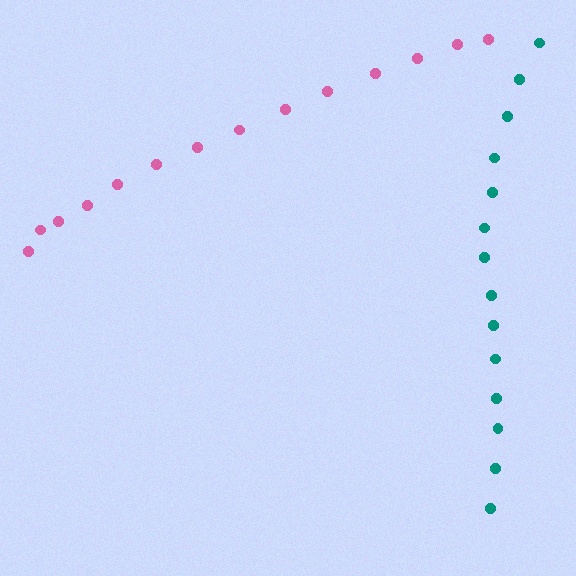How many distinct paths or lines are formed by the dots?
There are 2 distinct paths.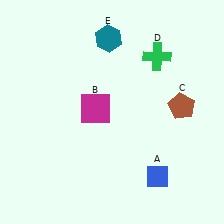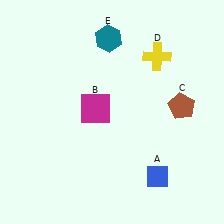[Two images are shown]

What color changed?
The cross (D) changed from green in Image 1 to yellow in Image 2.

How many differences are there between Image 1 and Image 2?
There is 1 difference between the two images.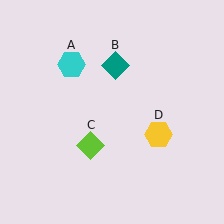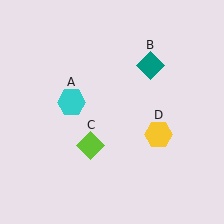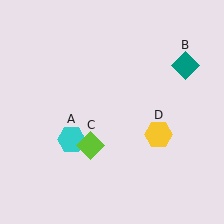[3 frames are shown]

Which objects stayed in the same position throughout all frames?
Lime diamond (object C) and yellow hexagon (object D) remained stationary.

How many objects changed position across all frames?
2 objects changed position: cyan hexagon (object A), teal diamond (object B).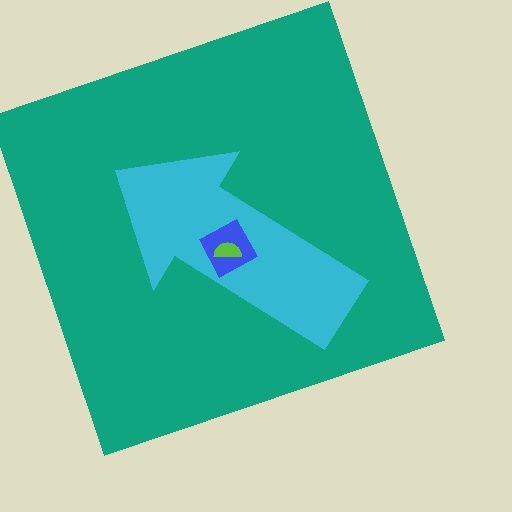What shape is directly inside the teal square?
The cyan arrow.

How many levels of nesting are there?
4.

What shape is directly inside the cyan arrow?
The blue diamond.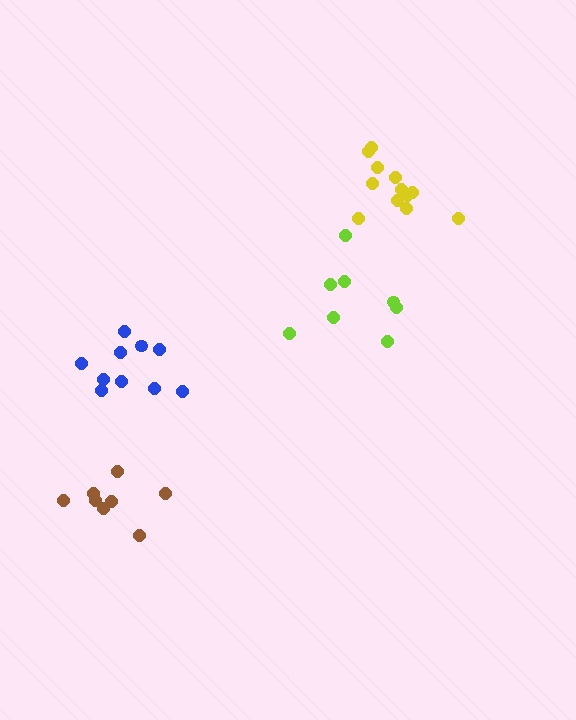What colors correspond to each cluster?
The clusters are colored: blue, brown, lime, yellow.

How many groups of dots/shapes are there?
There are 4 groups.